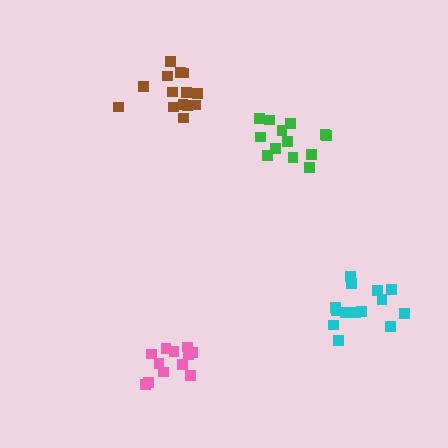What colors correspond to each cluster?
The clusters are colored: green, cyan, pink, brown.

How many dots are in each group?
Group 1: 13 dots, Group 2: 14 dots, Group 3: 12 dots, Group 4: 14 dots (53 total).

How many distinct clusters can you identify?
There are 4 distinct clusters.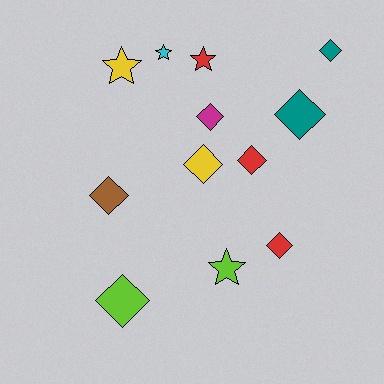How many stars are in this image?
There are 4 stars.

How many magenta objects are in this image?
There is 1 magenta object.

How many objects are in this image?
There are 12 objects.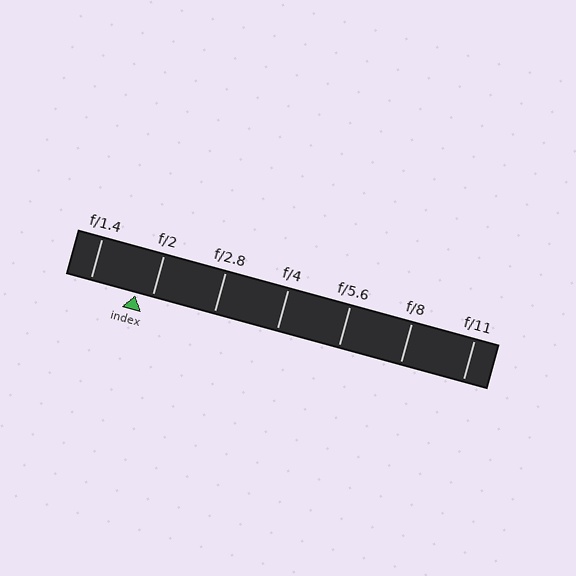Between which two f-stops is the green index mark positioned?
The index mark is between f/1.4 and f/2.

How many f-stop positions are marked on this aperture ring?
There are 7 f-stop positions marked.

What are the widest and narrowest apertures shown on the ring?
The widest aperture shown is f/1.4 and the narrowest is f/11.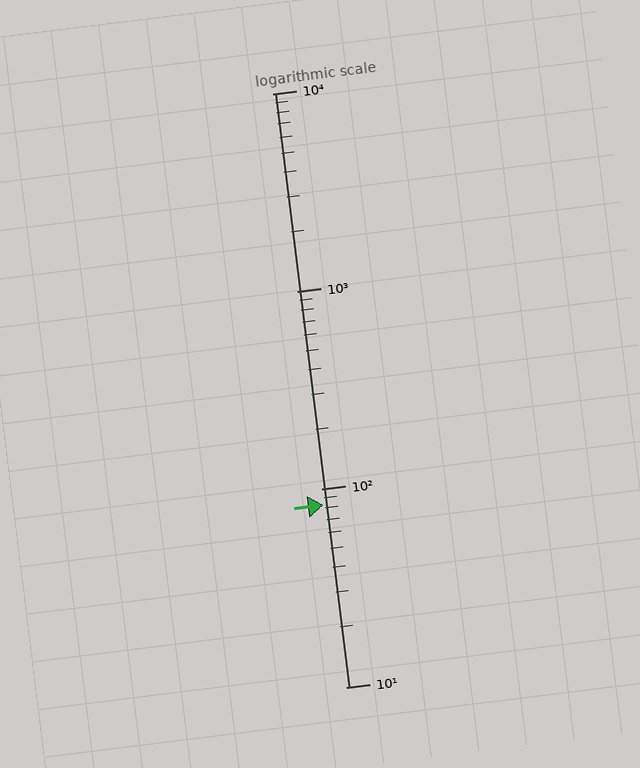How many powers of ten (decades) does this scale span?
The scale spans 3 decades, from 10 to 10000.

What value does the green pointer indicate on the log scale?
The pointer indicates approximately 83.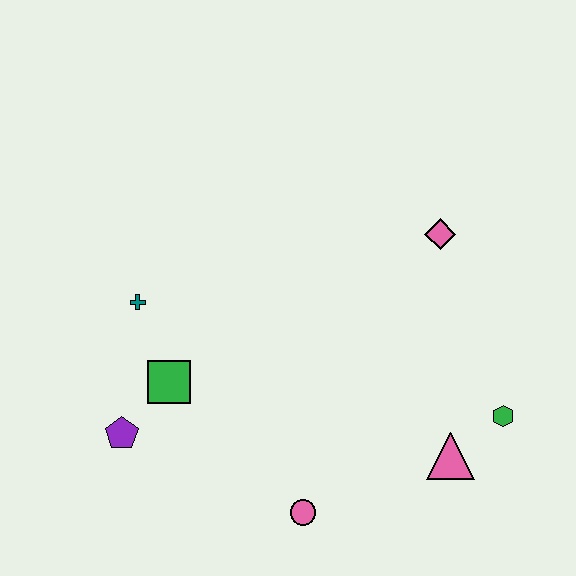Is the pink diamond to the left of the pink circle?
No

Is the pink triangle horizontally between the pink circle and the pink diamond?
No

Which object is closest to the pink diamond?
The green hexagon is closest to the pink diamond.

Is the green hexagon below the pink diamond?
Yes